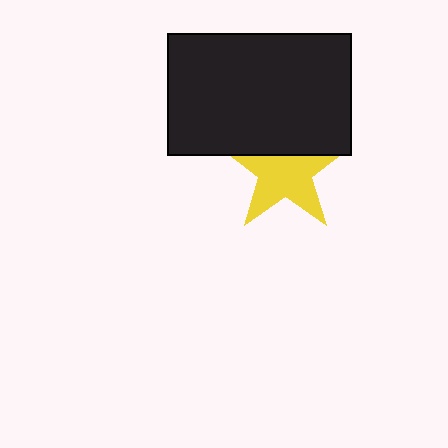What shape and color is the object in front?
The object in front is a black rectangle.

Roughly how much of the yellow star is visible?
Most of it is visible (roughly 66%).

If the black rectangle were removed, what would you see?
You would see the complete yellow star.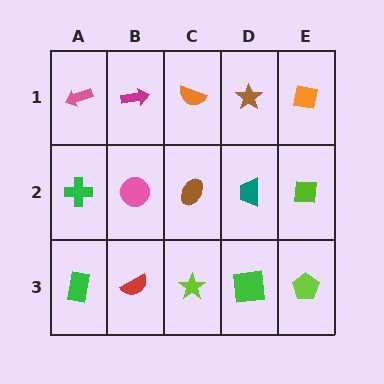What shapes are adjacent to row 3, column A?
A green cross (row 2, column A), a red semicircle (row 3, column B).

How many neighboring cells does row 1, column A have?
2.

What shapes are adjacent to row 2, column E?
An orange square (row 1, column E), a lime pentagon (row 3, column E), a teal trapezoid (row 2, column D).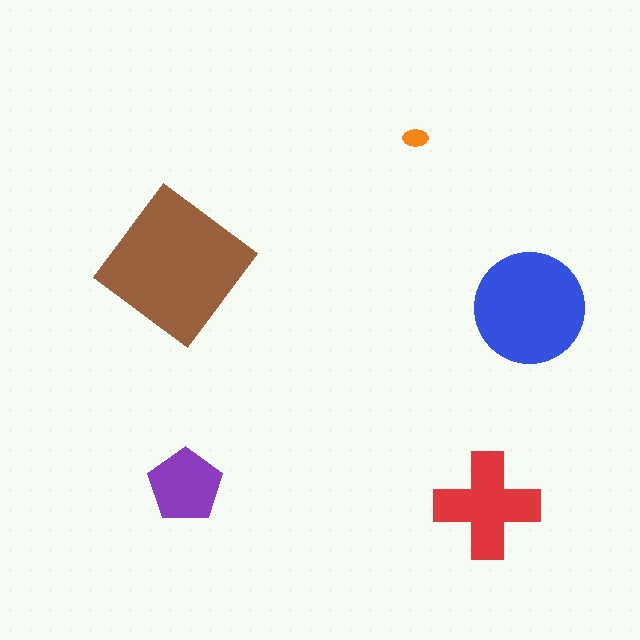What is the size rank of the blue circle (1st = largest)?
2nd.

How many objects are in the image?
There are 5 objects in the image.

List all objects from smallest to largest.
The orange ellipse, the purple pentagon, the red cross, the blue circle, the brown diamond.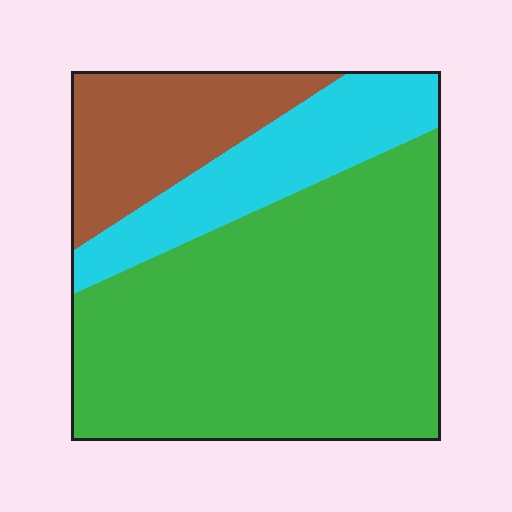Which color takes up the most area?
Green, at roughly 60%.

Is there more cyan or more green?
Green.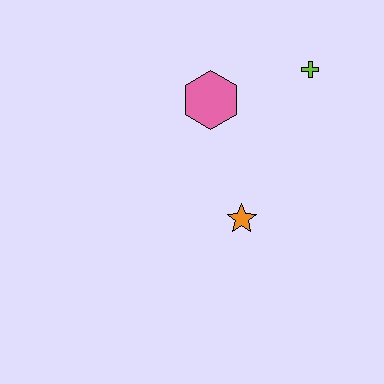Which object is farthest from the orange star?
The lime cross is farthest from the orange star.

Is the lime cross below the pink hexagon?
No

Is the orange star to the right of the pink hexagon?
Yes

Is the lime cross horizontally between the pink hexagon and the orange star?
No